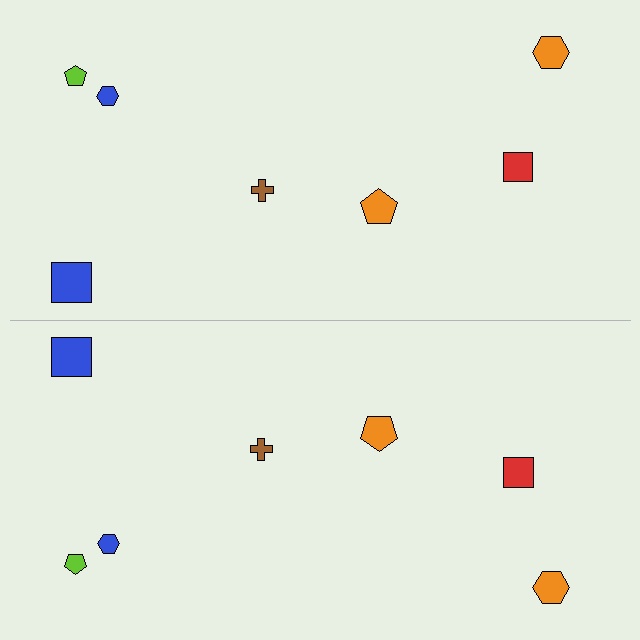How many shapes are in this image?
There are 14 shapes in this image.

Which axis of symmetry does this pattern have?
The pattern has a horizontal axis of symmetry running through the center of the image.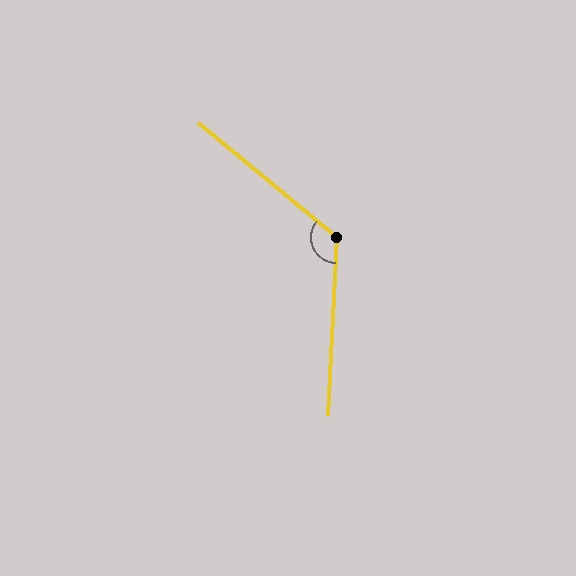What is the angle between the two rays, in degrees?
Approximately 127 degrees.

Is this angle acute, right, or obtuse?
It is obtuse.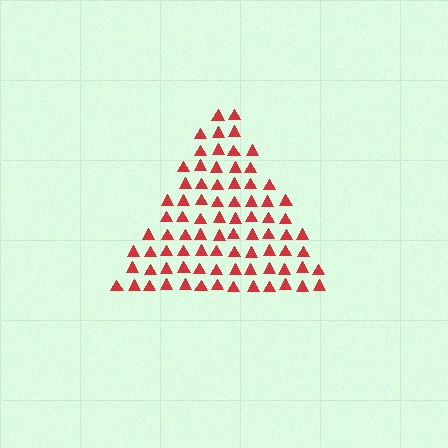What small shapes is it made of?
It is made of small triangles.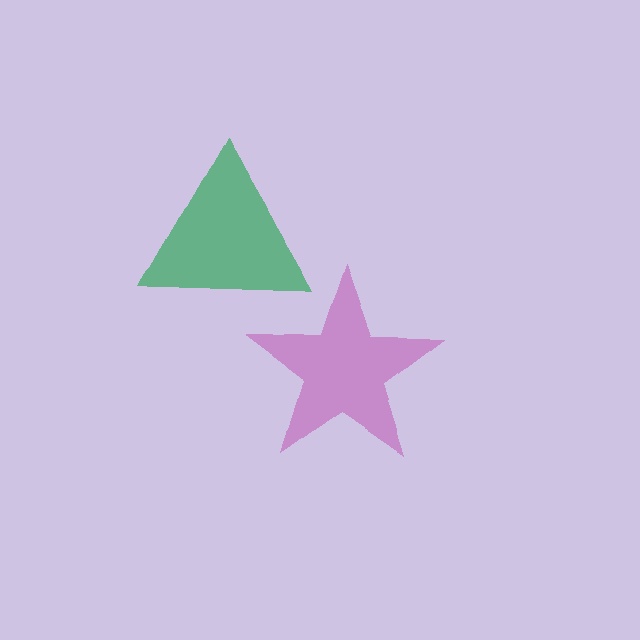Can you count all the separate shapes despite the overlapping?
Yes, there are 2 separate shapes.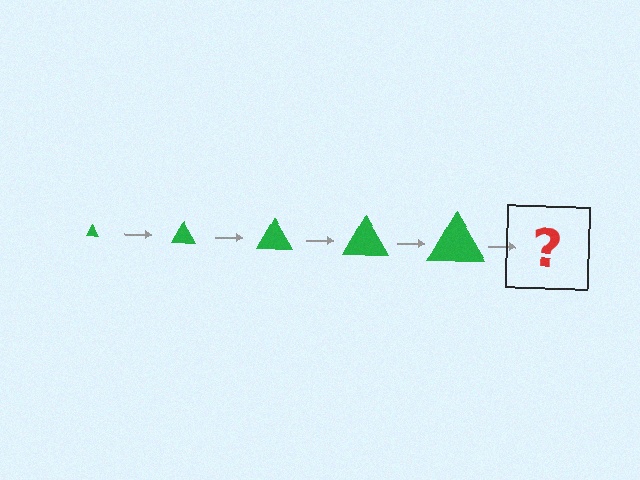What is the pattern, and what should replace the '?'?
The pattern is that the triangle gets progressively larger each step. The '?' should be a green triangle, larger than the previous one.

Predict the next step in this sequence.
The next step is a green triangle, larger than the previous one.